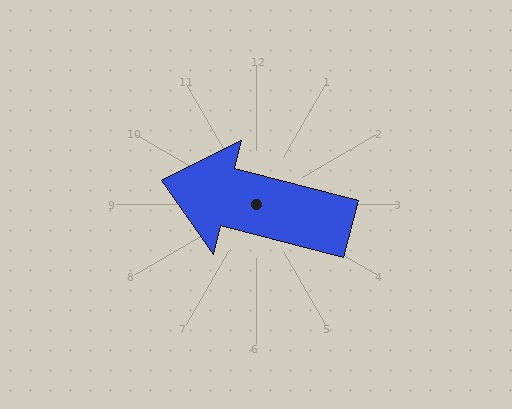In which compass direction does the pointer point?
West.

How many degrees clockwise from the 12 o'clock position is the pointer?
Approximately 284 degrees.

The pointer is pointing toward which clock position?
Roughly 9 o'clock.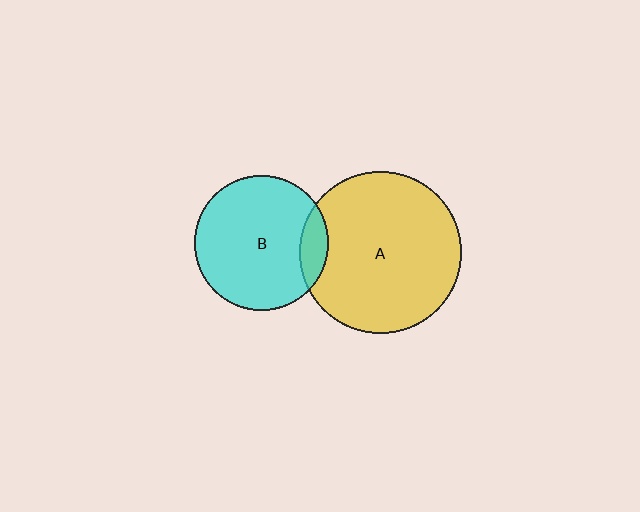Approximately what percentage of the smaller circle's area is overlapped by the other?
Approximately 10%.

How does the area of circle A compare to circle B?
Approximately 1.4 times.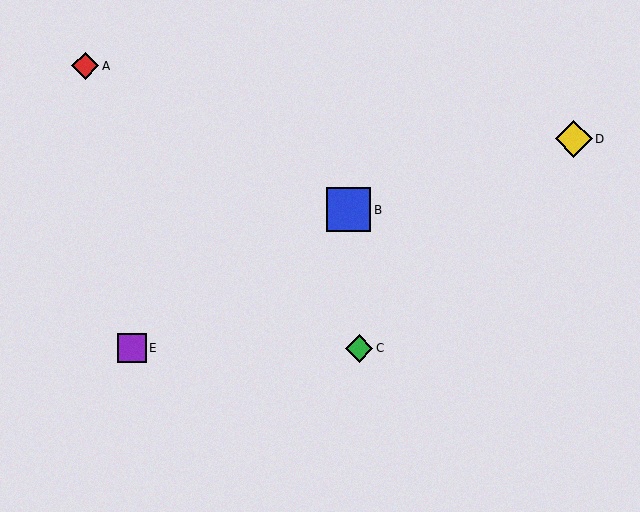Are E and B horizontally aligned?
No, E is at y≈348 and B is at y≈210.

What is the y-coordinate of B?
Object B is at y≈210.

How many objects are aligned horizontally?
2 objects (C, E) are aligned horizontally.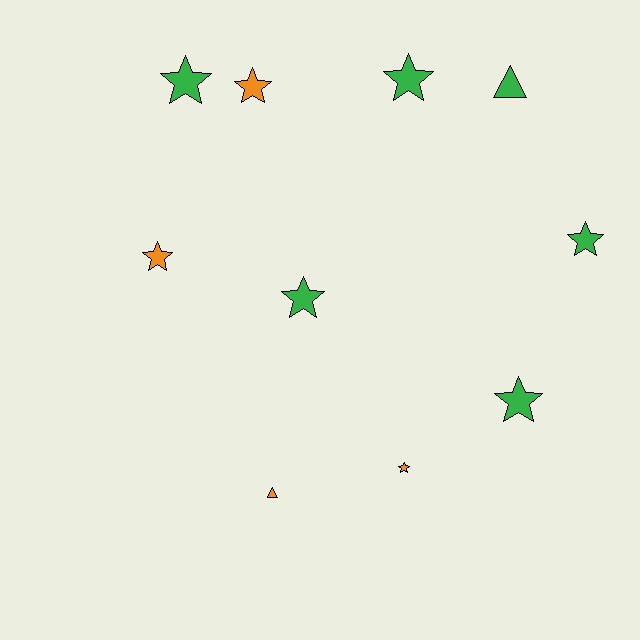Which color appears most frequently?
Green, with 6 objects.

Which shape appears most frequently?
Star, with 8 objects.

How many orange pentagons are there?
There are no orange pentagons.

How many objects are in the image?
There are 10 objects.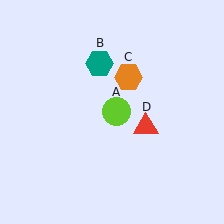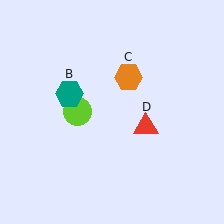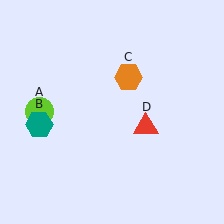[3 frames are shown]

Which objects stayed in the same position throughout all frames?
Orange hexagon (object C) and red triangle (object D) remained stationary.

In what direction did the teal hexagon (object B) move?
The teal hexagon (object B) moved down and to the left.